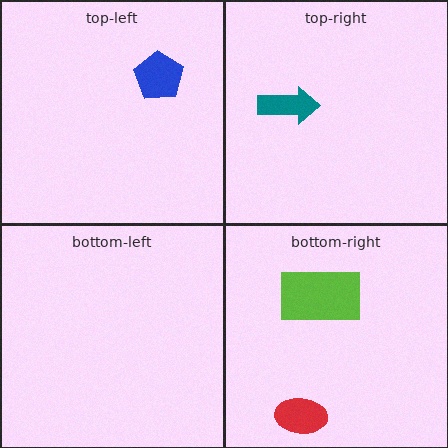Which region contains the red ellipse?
The bottom-right region.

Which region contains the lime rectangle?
The bottom-right region.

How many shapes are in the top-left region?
1.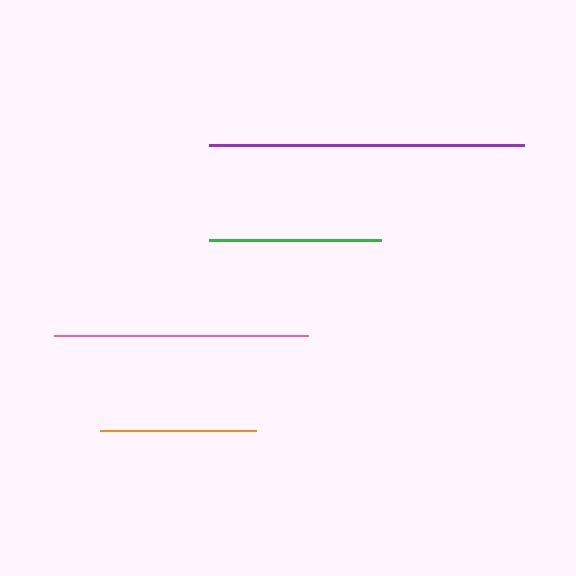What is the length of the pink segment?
The pink segment is approximately 255 pixels long.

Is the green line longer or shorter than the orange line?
The green line is longer than the orange line.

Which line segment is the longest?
The purple line is the longest at approximately 315 pixels.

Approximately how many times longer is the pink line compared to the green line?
The pink line is approximately 1.5 times the length of the green line.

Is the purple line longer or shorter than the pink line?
The purple line is longer than the pink line.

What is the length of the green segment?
The green segment is approximately 172 pixels long.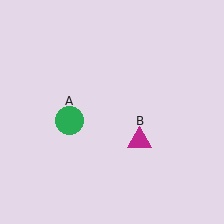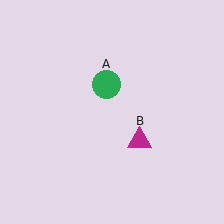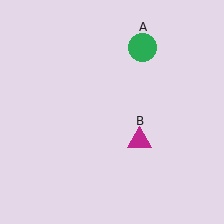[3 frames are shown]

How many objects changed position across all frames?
1 object changed position: green circle (object A).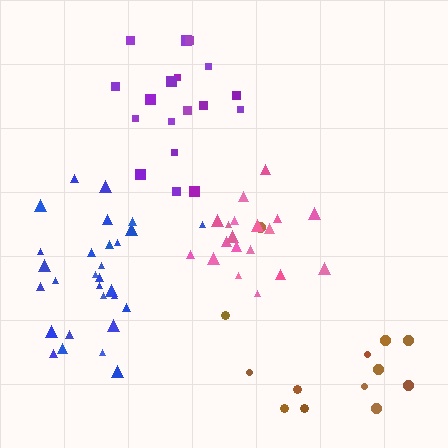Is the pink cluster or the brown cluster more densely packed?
Pink.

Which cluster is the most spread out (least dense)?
Brown.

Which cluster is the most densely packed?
Pink.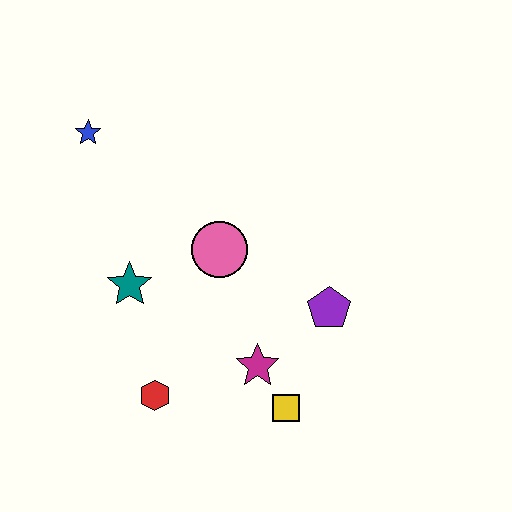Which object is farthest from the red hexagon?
The blue star is farthest from the red hexagon.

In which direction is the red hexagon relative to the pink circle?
The red hexagon is below the pink circle.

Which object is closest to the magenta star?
The yellow square is closest to the magenta star.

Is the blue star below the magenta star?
No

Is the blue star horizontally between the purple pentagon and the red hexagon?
No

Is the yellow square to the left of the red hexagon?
No